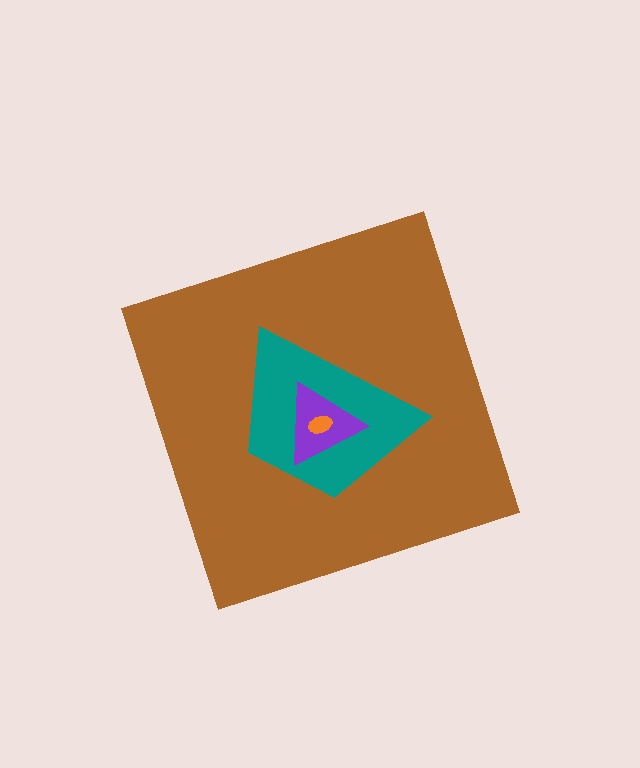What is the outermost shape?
The brown diamond.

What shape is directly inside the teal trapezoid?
The purple triangle.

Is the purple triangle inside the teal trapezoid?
Yes.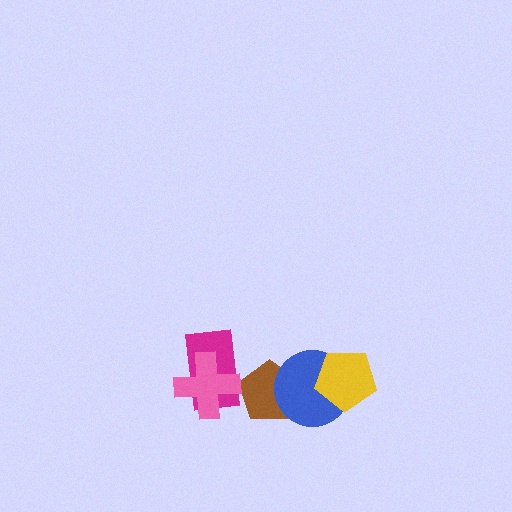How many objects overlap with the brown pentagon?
2 objects overlap with the brown pentagon.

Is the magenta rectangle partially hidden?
Yes, it is partially covered by another shape.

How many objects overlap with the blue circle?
2 objects overlap with the blue circle.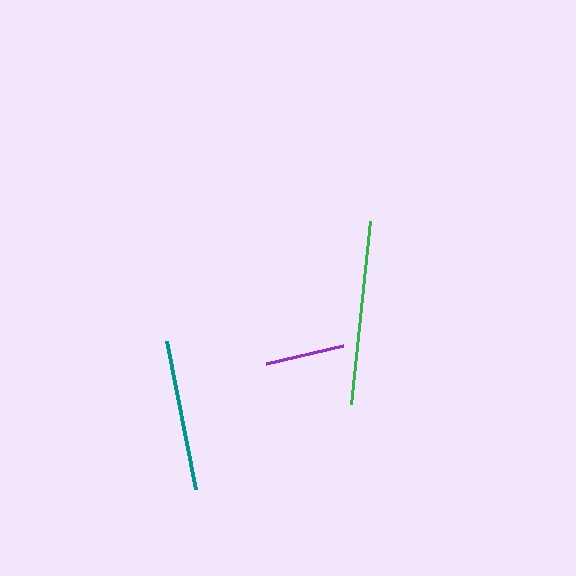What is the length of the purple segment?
The purple segment is approximately 78 pixels long.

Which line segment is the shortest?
The purple line is the shortest at approximately 78 pixels.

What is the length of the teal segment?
The teal segment is approximately 151 pixels long.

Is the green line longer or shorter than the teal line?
The green line is longer than the teal line.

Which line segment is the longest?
The green line is the longest at approximately 183 pixels.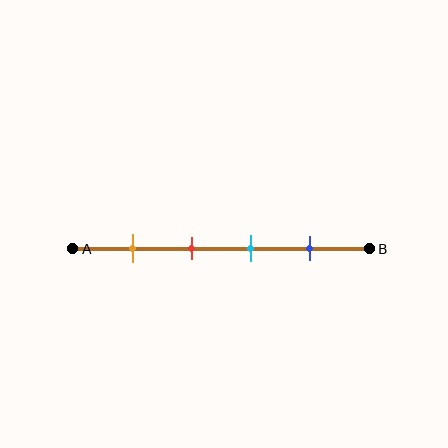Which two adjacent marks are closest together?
The red and cyan marks are the closest adjacent pair.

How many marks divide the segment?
There are 4 marks dividing the segment.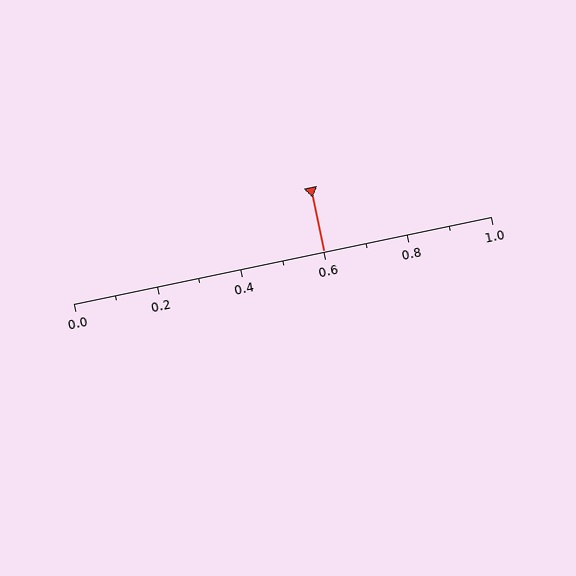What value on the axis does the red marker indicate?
The marker indicates approximately 0.6.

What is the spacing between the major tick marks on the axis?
The major ticks are spaced 0.2 apart.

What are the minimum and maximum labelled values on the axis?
The axis runs from 0.0 to 1.0.